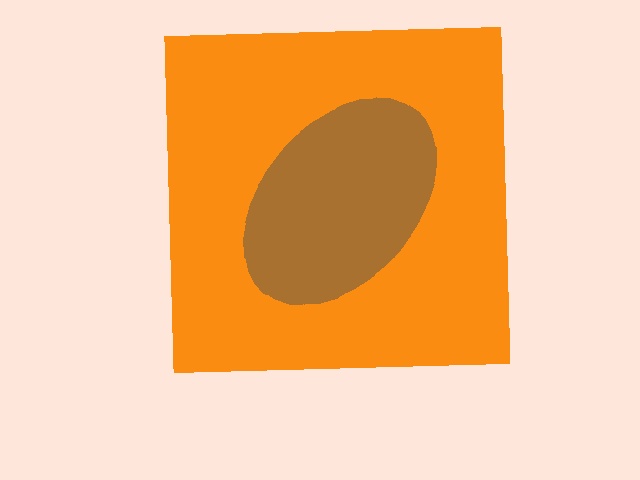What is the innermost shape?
The brown ellipse.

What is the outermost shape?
The orange square.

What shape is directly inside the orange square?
The brown ellipse.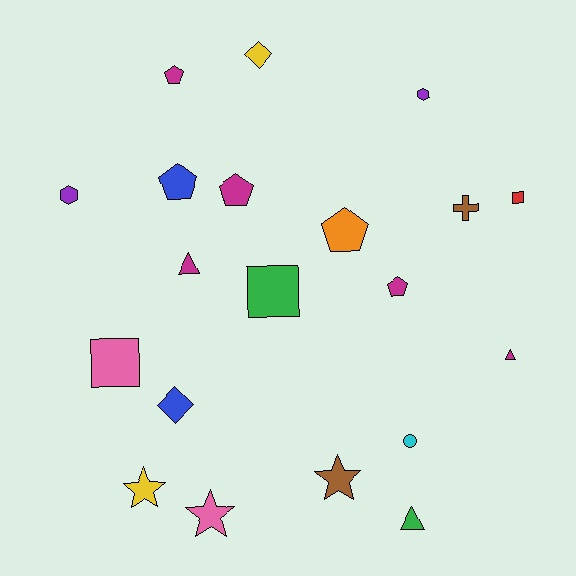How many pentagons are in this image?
There are 5 pentagons.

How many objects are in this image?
There are 20 objects.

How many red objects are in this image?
There is 1 red object.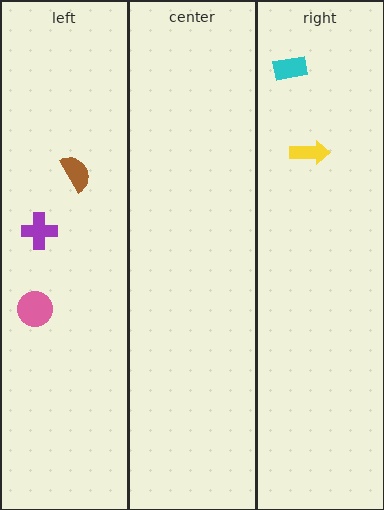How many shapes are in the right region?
2.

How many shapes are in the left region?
3.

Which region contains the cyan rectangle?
The right region.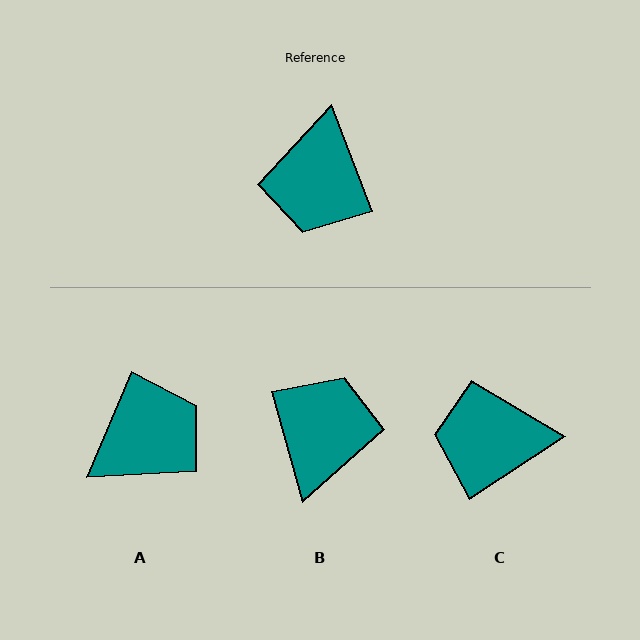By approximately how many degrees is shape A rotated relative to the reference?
Approximately 136 degrees counter-clockwise.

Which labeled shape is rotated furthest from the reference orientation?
B, about 174 degrees away.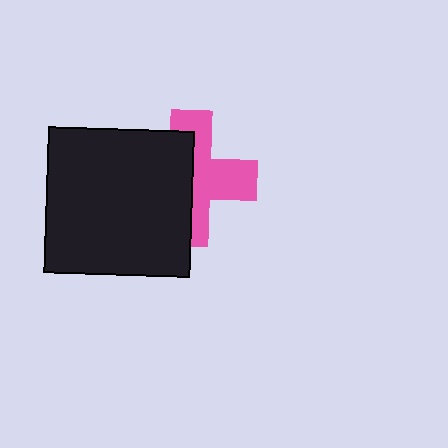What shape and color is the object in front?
The object in front is a black square.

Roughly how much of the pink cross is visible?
About half of it is visible (roughly 50%).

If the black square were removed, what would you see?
You would see the complete pink cross.